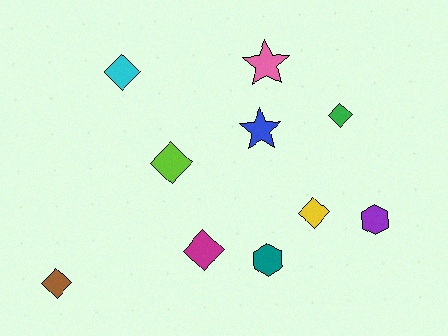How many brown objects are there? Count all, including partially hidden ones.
There is 1 brown object.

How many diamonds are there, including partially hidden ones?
There are 6 diamonds.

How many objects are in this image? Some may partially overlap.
There are 10 objects.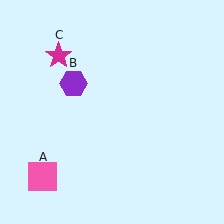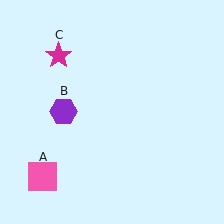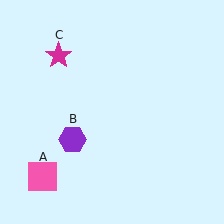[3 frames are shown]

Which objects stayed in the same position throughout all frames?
Pink square (object A) and magenta star (object C) remained stationary.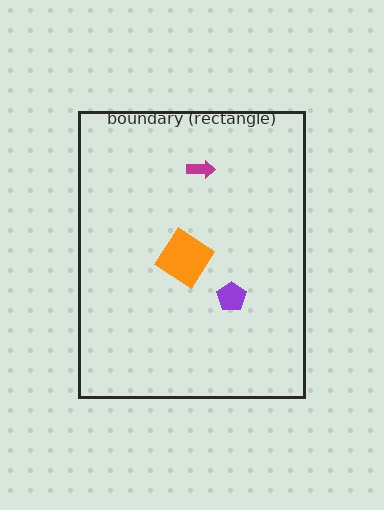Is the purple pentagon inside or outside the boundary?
Inside.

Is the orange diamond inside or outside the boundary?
Inside.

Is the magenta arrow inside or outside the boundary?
Inside.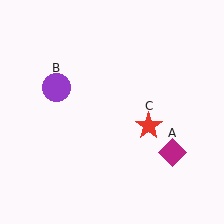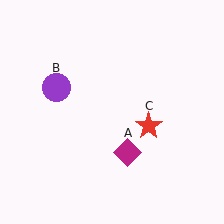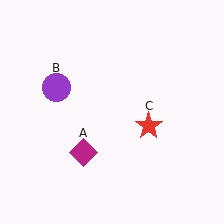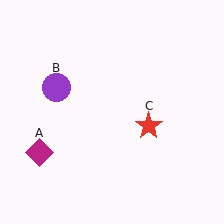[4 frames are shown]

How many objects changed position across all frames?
1 object changed position: magenta diamond (object A).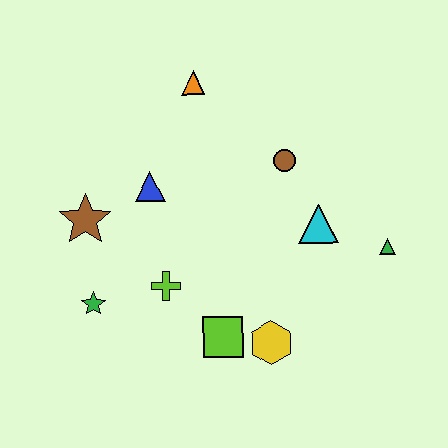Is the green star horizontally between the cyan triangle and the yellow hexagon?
No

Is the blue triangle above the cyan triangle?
Yes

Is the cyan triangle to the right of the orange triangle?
Yes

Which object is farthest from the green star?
The green triangle is farthest from the green star.